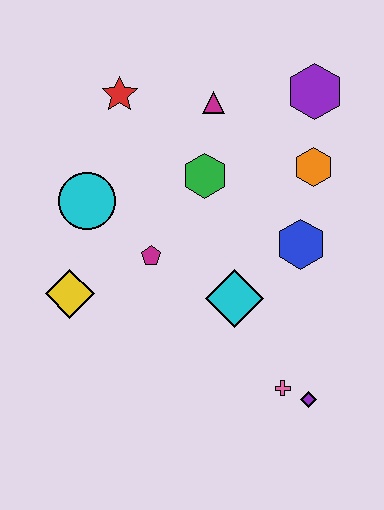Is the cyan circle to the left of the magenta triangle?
Yes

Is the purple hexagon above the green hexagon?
Yes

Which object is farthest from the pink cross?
The red star is farthest from the pink cross.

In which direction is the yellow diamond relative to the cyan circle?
The yellow diamond is below the cyan circle.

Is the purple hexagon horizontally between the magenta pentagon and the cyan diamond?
No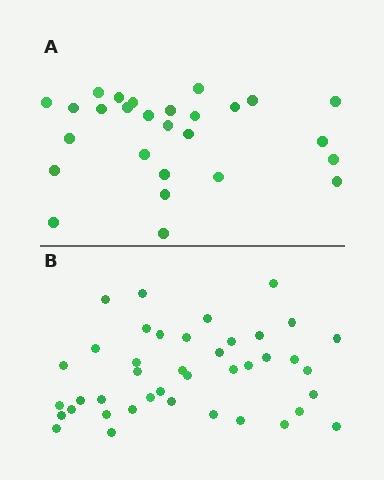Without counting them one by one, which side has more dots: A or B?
Region B (the bottom region) has more dots.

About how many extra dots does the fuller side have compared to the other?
Region B has approximately 15 more dots than region A.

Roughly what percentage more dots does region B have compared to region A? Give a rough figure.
About 50% more.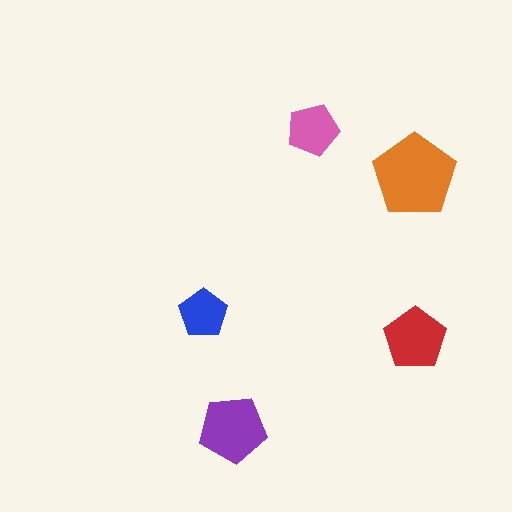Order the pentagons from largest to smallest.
the orange one, the purple one, the red one, the pink one, the blue one.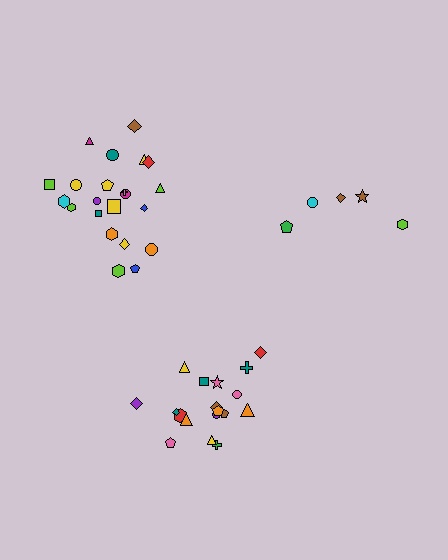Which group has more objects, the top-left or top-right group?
The top-left group.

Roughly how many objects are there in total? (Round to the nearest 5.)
Roughly 45 objects in total.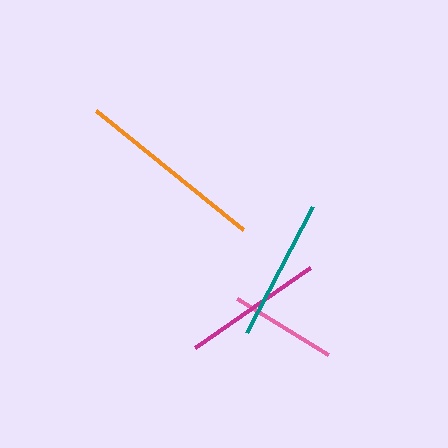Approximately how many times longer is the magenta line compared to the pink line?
The magenta line is approximately 1.3 times the length of the pink line.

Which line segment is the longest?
The orange line is the longest at approximately 189 pixels.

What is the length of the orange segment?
The orange segment is approximately 189 pixels long.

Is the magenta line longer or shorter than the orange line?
The orange line is longer than the magenta line.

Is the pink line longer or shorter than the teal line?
The teal line is longer than the pink line.